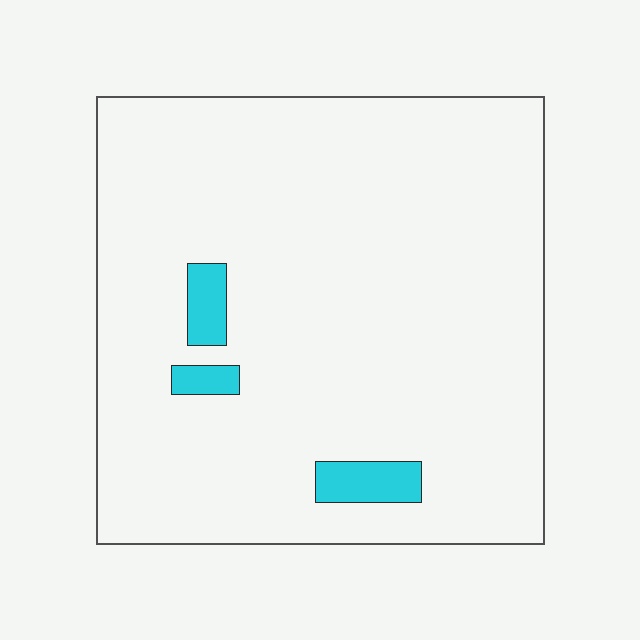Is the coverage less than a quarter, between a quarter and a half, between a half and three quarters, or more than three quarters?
Less than a quarter.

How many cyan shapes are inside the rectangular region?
3.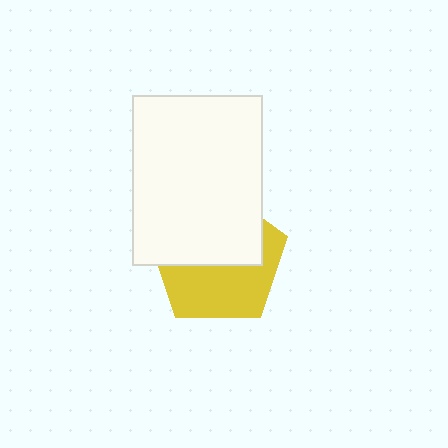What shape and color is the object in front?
The object in front is a white rectangle.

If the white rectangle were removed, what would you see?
You would see the complete yellow pentagon.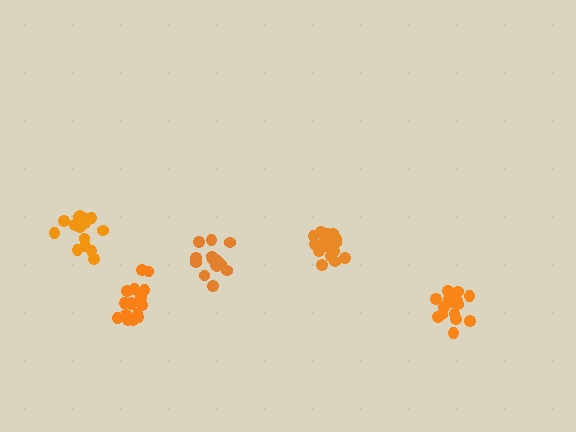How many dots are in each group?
Group 1: 15 dots, Group 2: 16 dots, Group 3: 15 dots, Group 4: 18 dots, Group 5: 17 dots (81 total).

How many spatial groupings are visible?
There are 5 spatial groupings.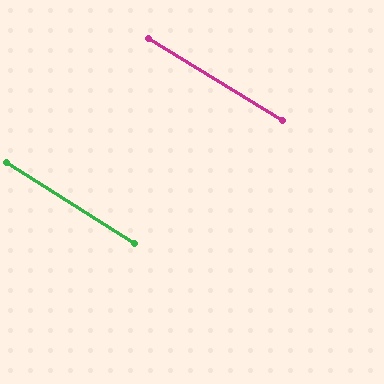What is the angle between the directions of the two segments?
Approximately 1 degree.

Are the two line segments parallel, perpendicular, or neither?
Parallel — their directions differ by only 0.6°.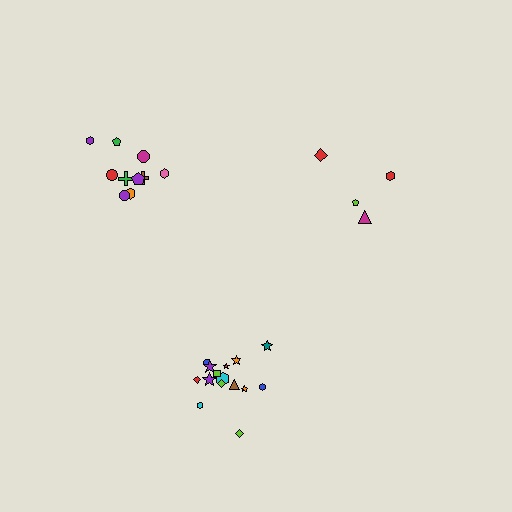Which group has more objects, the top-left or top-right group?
The top-left group.